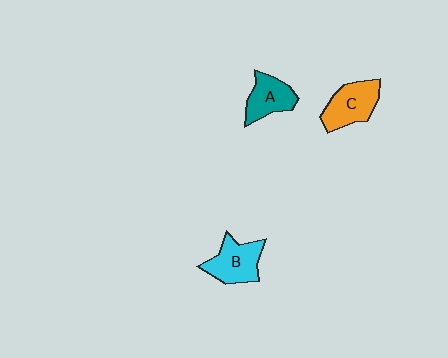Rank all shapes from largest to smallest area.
From largest to smallest: C (orange), B (cyan), A (teal).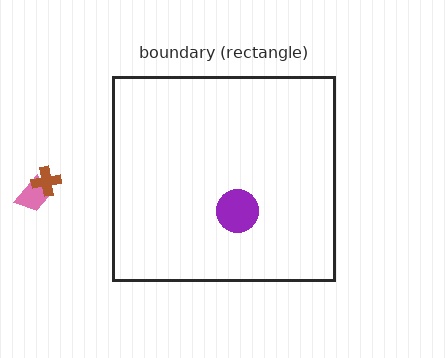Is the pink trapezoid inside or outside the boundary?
Outside.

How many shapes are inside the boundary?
1 inside, 2 outside.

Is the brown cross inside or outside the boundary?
Outside.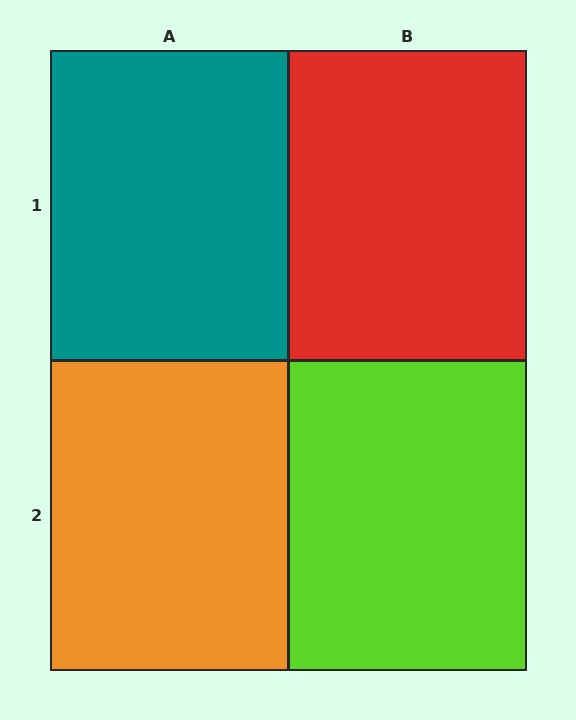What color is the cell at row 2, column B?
Lime.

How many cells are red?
1 cell is red.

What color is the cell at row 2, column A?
Orange.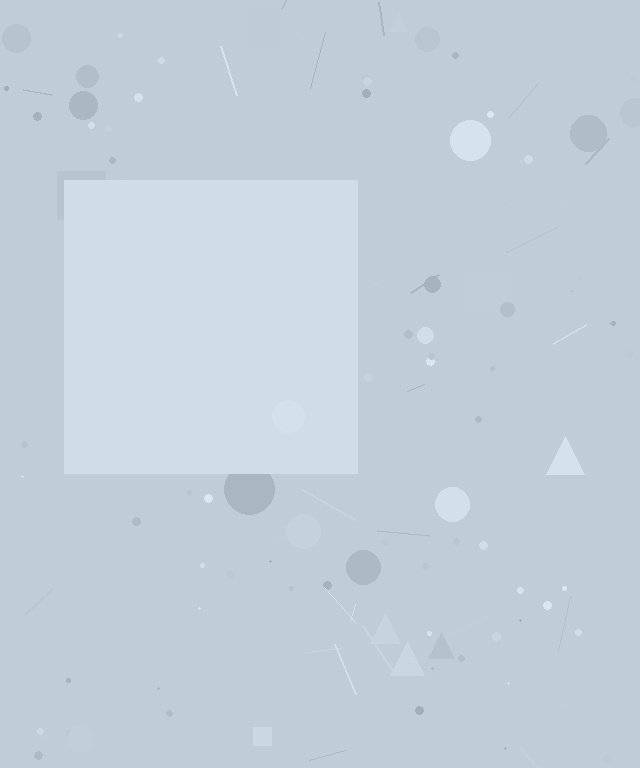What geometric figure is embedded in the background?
A square is embedded in the background.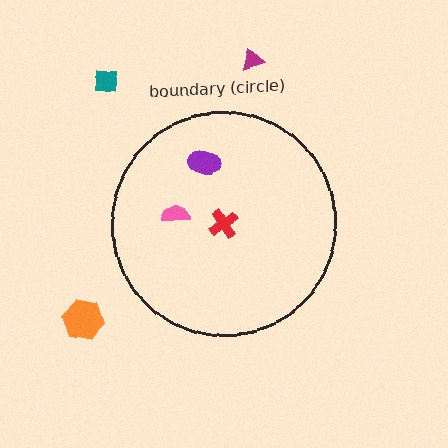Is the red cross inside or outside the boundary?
Inside.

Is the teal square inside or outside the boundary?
Outside.